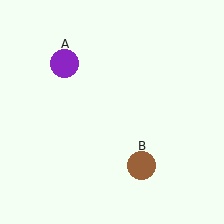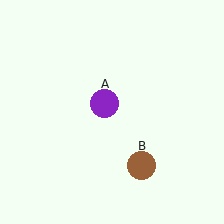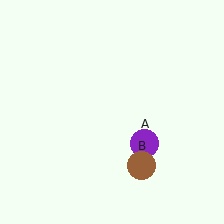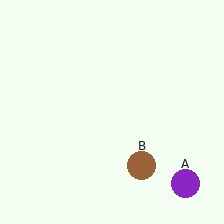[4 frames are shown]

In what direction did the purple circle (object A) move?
The purple circle (object A) moved down and to the right.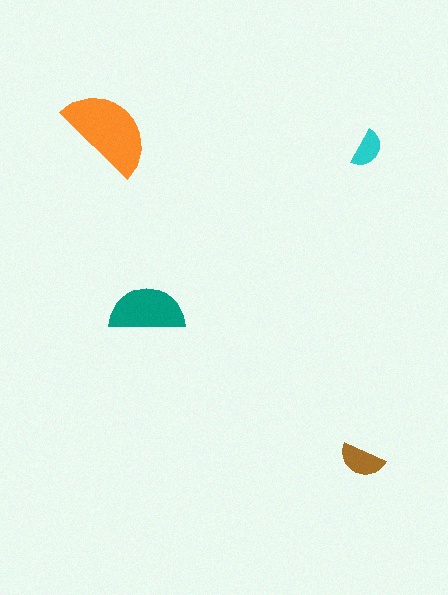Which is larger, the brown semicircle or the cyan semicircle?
The brown one.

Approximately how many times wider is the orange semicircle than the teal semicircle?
About 1.5 times wider.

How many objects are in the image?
There are 4 objects in the image.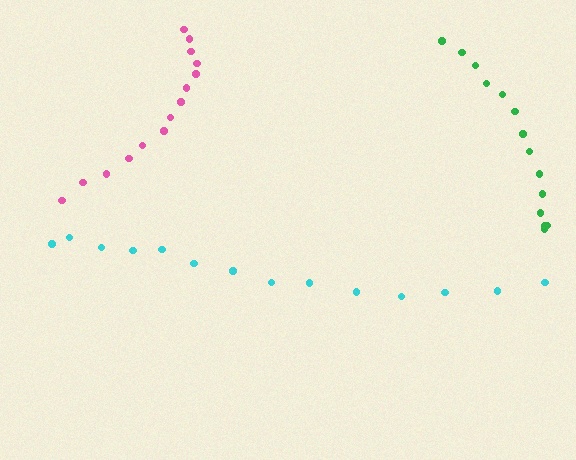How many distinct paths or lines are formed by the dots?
There are 3 distinct paths.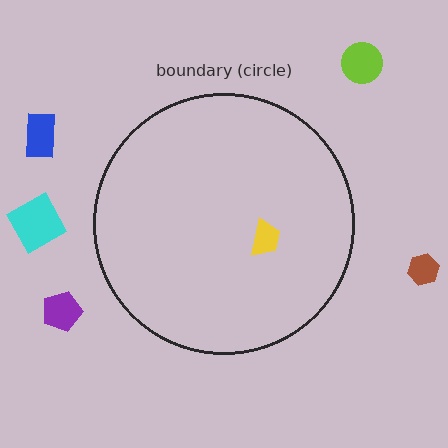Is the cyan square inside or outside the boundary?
Outside.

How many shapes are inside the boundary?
1 inside, 5 outside.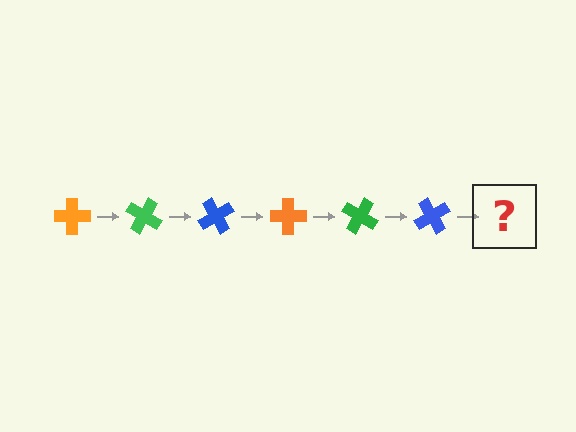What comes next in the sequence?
The next element should be an orange cross, rotated 180 degrees from the start.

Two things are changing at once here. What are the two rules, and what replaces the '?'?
The two rules are that it rotates 30 degrees each step and the color cycles through orange, green, and blue. The '?' should be an orange cross, rotated 180 degrees from the start.